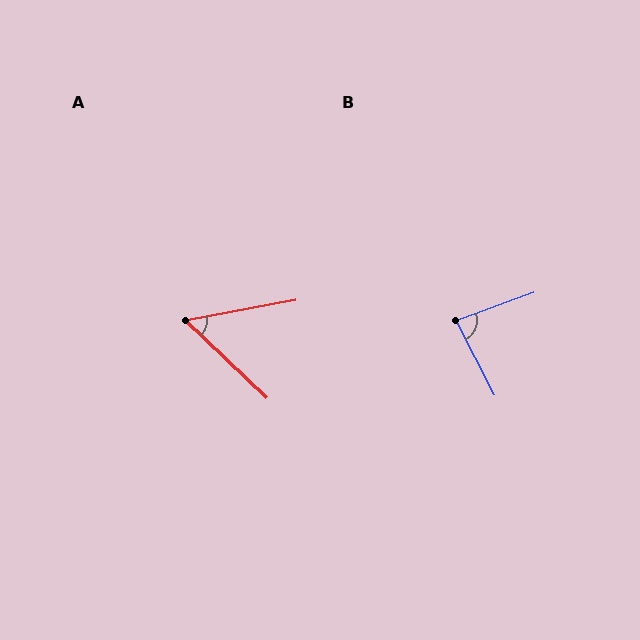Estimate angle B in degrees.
Approximately 83 degrees.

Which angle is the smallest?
A, at approximately 54 degrees.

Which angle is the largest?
B, at approximately 83 degrees.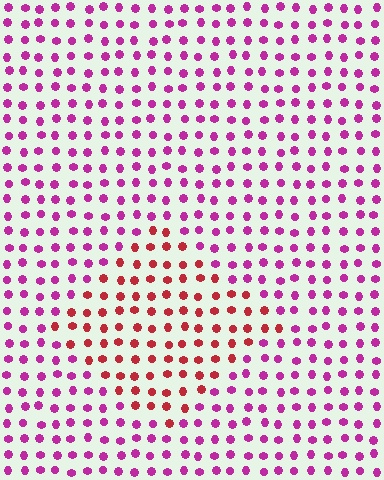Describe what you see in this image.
The image is filled with small magenta elements in a uniform arrangement. A diamond-shaped region is visible where the elements are tinted to a slightly different hue, forming a subtle color boundary.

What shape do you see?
I see a diamond.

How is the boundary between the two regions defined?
The boundary is defined purely by a slight shift in hue (about 42 degrees). Spacing, size, and orientation are identical on both sides.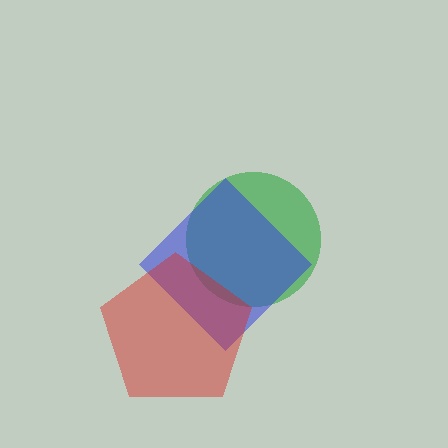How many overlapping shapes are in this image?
There are 3 overlapping shapes in the image.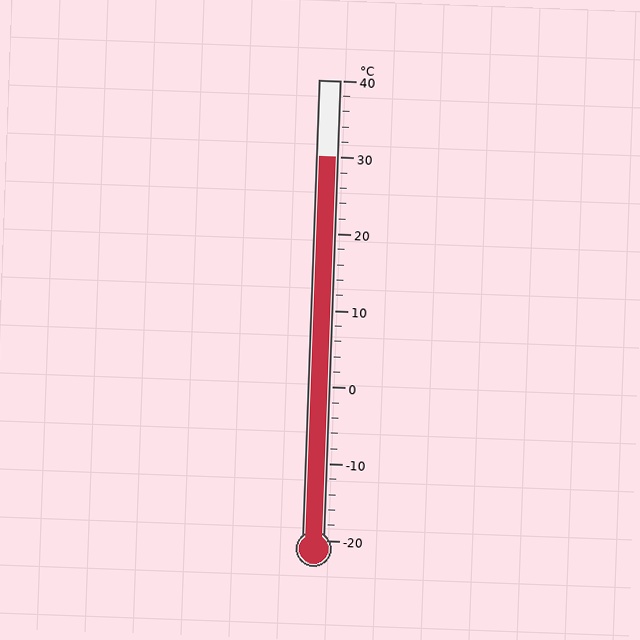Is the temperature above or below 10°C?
The temperature is above 10°C.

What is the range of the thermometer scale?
The thermometer scale ranges from -20°C to 40°C.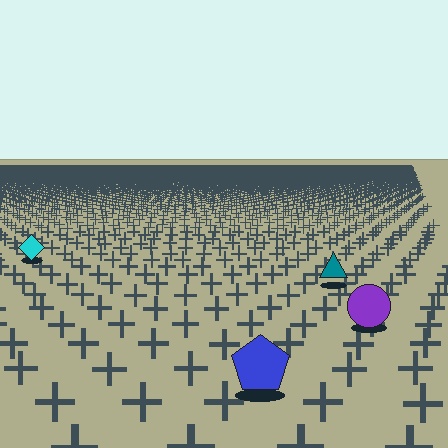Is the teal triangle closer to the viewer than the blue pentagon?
No. The blue pentagon is closer — you can tell from the texture gradient: the ground texture is coarser near it.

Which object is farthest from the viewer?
The cyan diamond is farthest from the viewer. It appears smaller and the ground texture around it is denser.